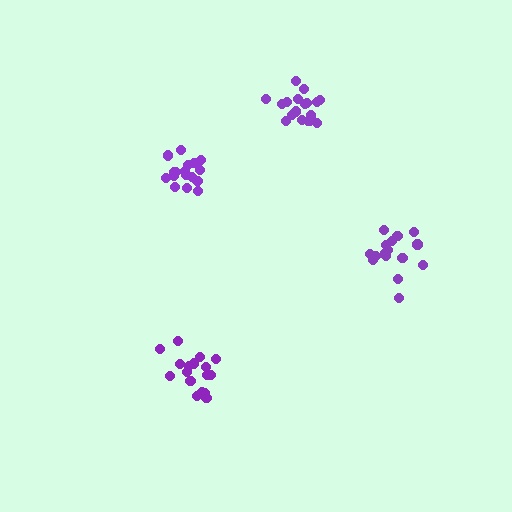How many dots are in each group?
Group 1: 18 dots, Group 2: 17 dots, Group 3: 16 dots, Group 4: 17 dots (68 total).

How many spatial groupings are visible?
There are 4 spatial groupings.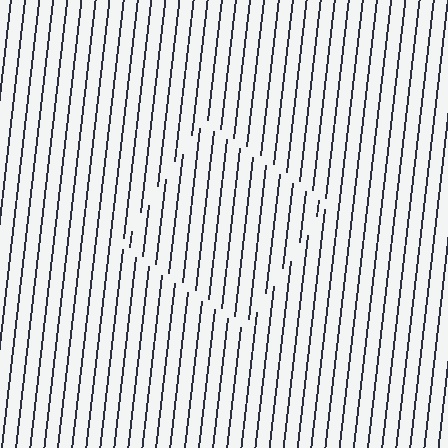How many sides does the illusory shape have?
4 sides — the line-ends trace a square.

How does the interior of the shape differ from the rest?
The interior of the shape contains the same grating, shifted by half a period — the contour is defined by the phase discontinuity where line-ends from the inner and outer gratings abut.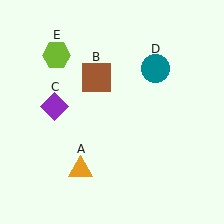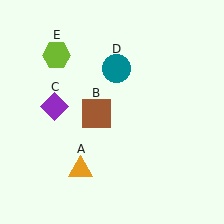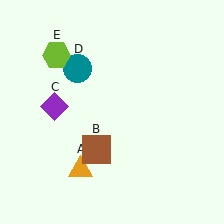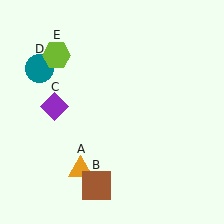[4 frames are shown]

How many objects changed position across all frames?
2 objects changed position: brown square (object B), teal circle (object D).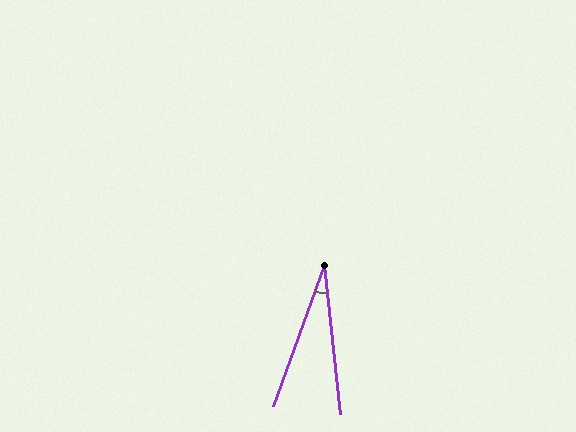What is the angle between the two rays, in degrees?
Approximately 26 degrees.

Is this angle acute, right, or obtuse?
It is acute.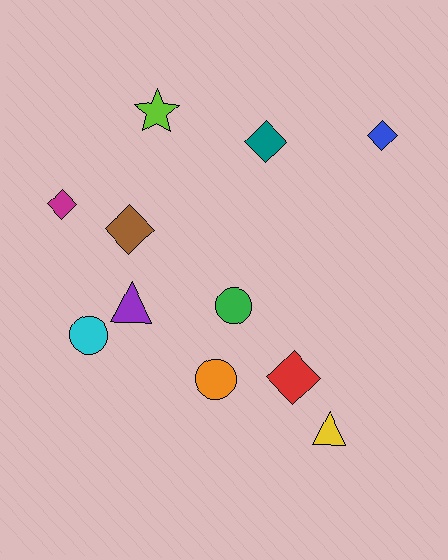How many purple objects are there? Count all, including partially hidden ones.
There is 1 purple object.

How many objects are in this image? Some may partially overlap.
There are 11 objects.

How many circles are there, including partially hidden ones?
There are 3 circles.